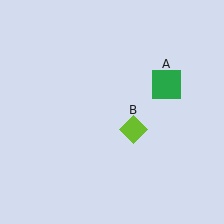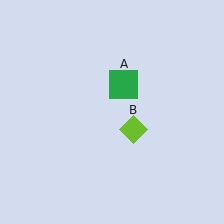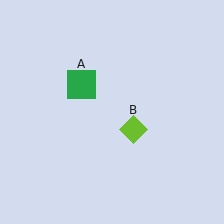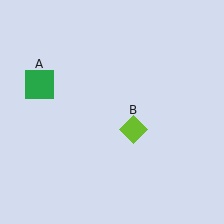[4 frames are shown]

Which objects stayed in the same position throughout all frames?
Lime diamond (object B) remained stationary.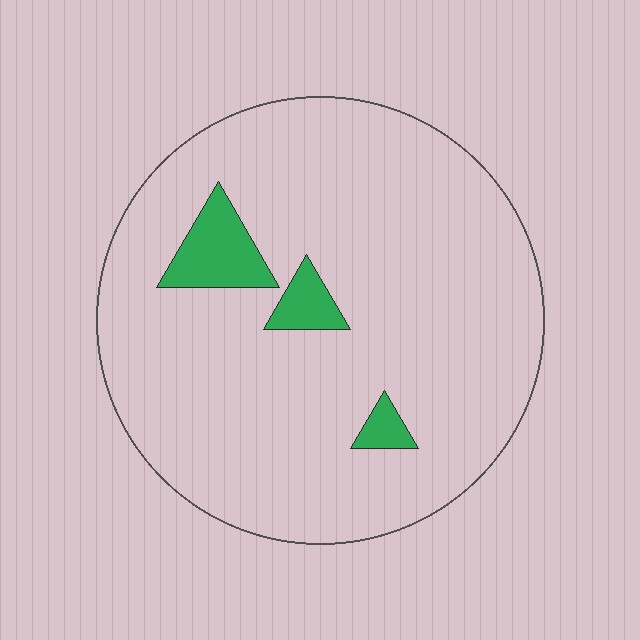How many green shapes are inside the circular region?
3.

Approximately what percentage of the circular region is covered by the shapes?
Approximately 10%.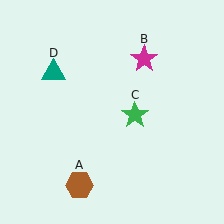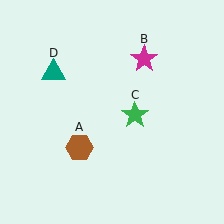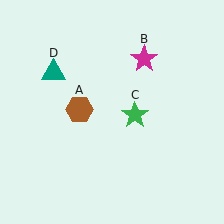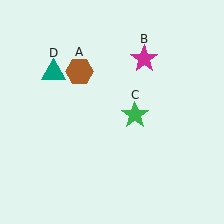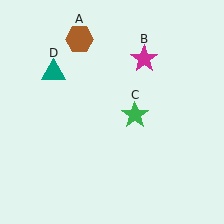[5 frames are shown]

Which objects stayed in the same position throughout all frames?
Magenta star (object B) and green star (object C) and teal triangle (object D) remained stationary.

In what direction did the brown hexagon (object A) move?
The brown hexagon (object A) moved up.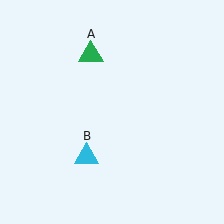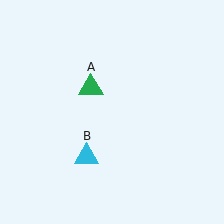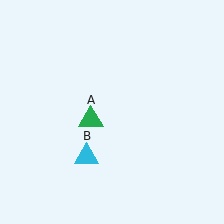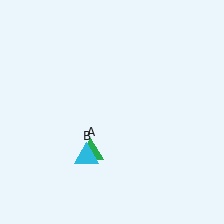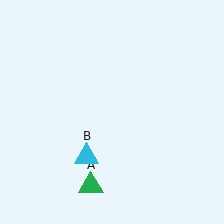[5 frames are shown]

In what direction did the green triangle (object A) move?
The green triangle (object A) moved down.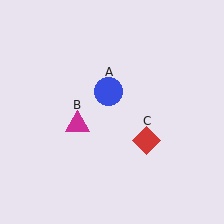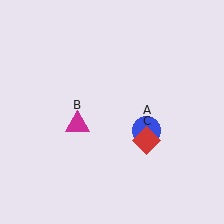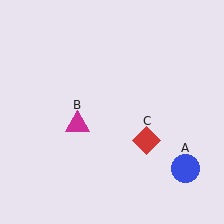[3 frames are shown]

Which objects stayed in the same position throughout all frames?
Magenta triangle (object B) and red diamond (object C) remained stationary.